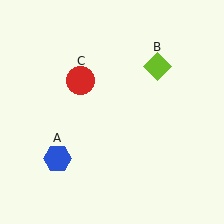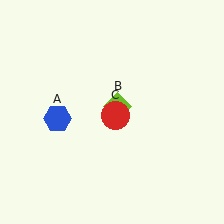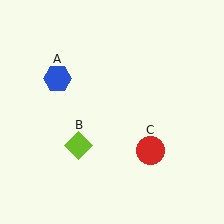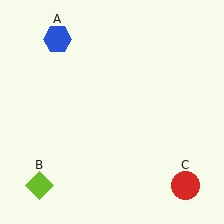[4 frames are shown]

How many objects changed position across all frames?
3 objects changed position: blue hexagon (object A), lime diamond (object B), red circle (object C).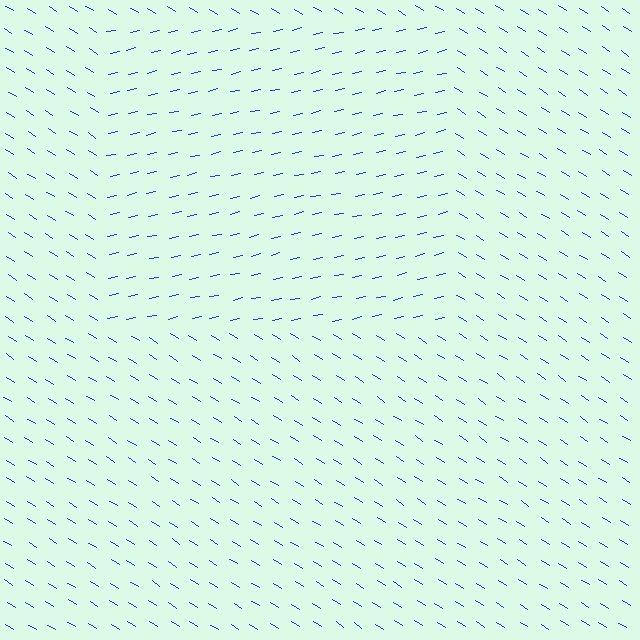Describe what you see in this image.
The image is filled with small blue line segments. A rectangle region in the image has lines oriented differently from the surrounding lines, creating a visible texture boundary.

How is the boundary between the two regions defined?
The boundary is defined purely by a change in line orientation (approximately 45 degrees difference). All lines are the same color and thickness.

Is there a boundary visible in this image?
Yes, there is a texture boundary formed by a change in line orientation.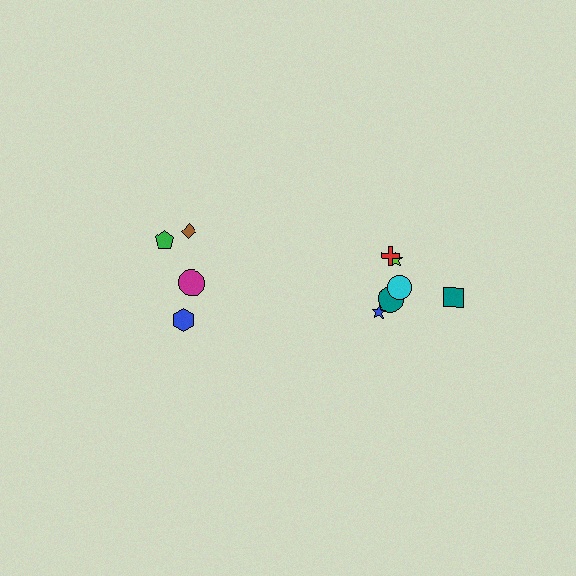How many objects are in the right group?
There are 6 objects.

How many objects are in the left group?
There are 4 objects.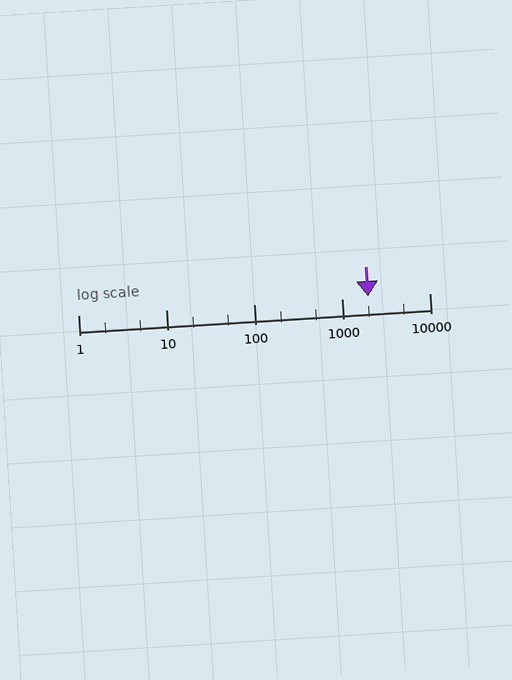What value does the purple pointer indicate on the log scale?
The pointer indicates approximately 2000.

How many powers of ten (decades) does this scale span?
The scale spans 4 decades, from 1 to 10000.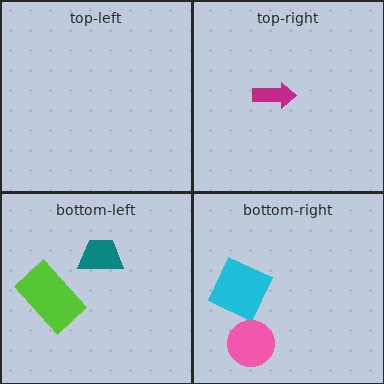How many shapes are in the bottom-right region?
2.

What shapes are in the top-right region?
The magenta arrow.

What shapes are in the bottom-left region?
The teal trapezoid, the lime rectangle.